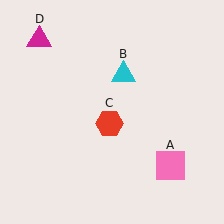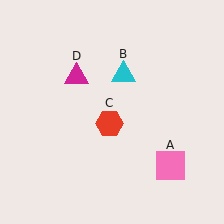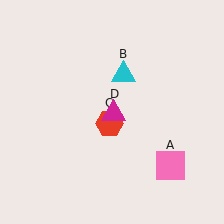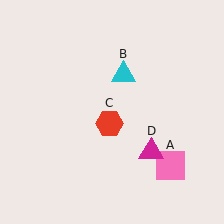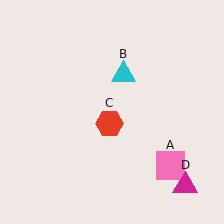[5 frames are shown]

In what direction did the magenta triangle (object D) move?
The magenta triangle (object D) moved down and to the right.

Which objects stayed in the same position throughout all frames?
Pink square (object A) and cyan triangle (object B) and red hexagon (object C) remained stationary.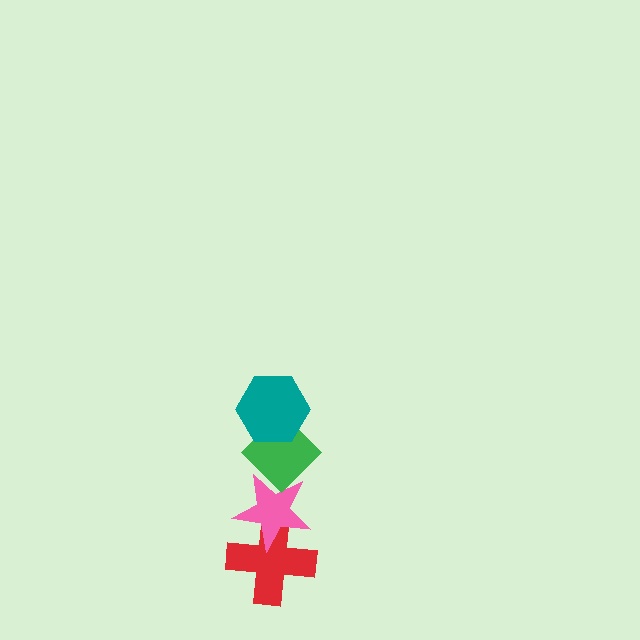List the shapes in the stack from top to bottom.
From top to bottom: the teal hexagon, the green diamond, the pink star, the red cross.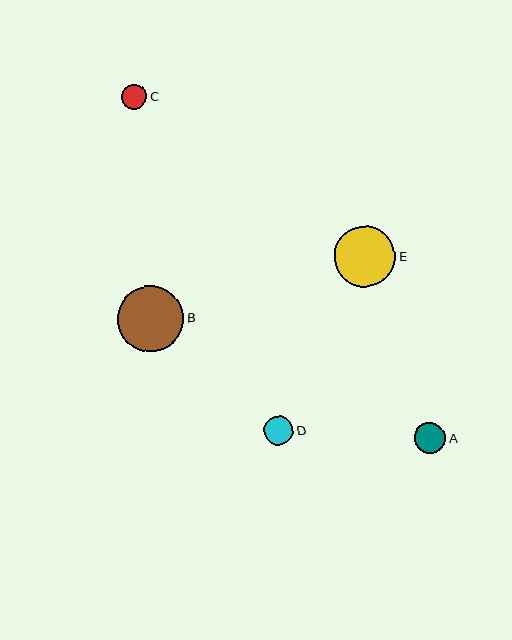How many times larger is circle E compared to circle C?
Circle E is approximately 2.4 times the size of circle C.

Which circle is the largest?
Circle B is the largest with a size of approximately 66 pixels.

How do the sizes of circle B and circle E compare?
Circle B and circle E are approximately the same size.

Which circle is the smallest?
Circle C is the smallest with a size of approximately 26 pixels.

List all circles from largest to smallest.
From largest to smallest: B, E, A, D, C.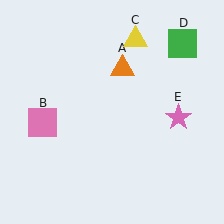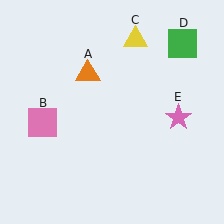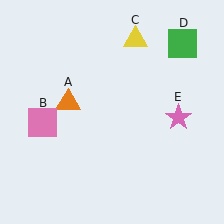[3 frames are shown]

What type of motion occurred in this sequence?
The orange triangle (object A) rotated counterclockwise around the center of the scene.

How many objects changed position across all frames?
1 object changed position: orange triangle (object A).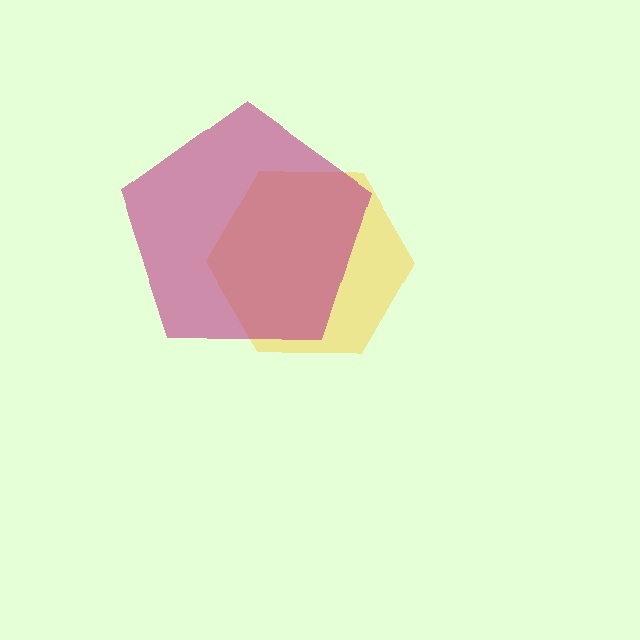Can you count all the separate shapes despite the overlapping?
Yes, there are 2 separate shapes.